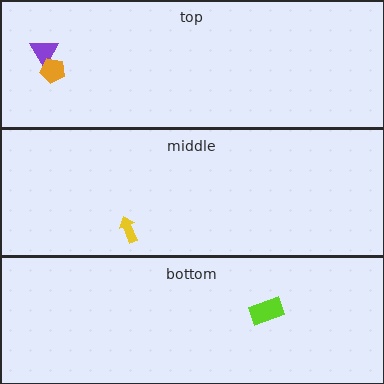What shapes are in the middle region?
The yellow arrow.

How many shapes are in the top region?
2.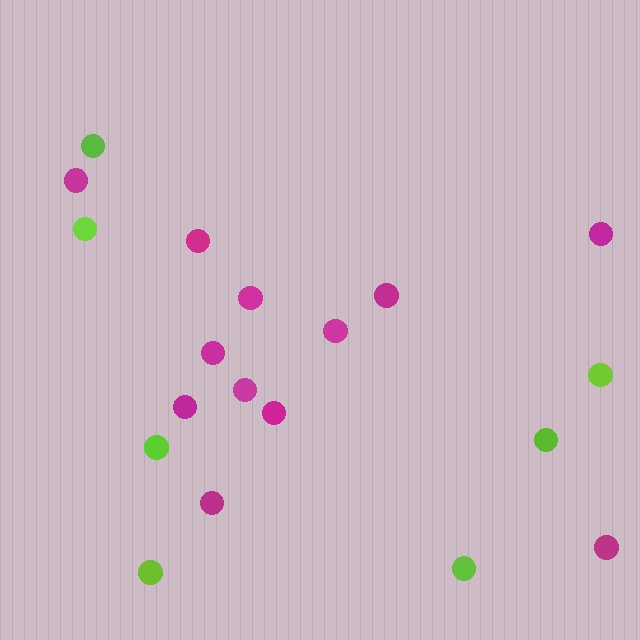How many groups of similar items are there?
There are 2 groups: one group of magenta circles (12) and one group of lime circles (7).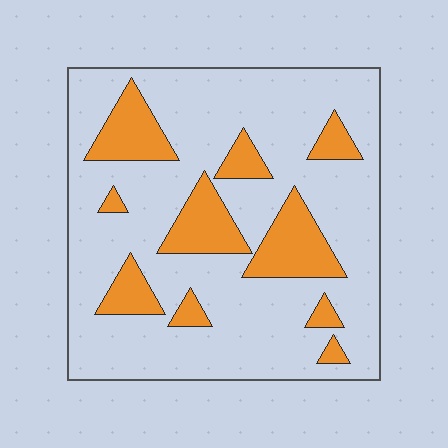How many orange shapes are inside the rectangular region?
10.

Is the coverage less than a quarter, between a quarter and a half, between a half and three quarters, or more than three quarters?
Less than a quarter.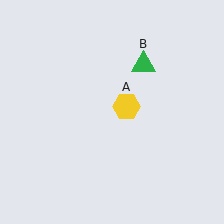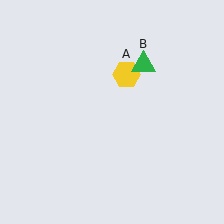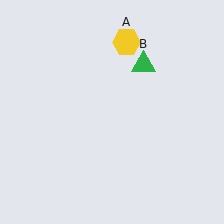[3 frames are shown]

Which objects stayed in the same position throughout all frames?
Green triangle (object B) remained stationary.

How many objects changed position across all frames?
1 object changed position: yellow hexagon (object A).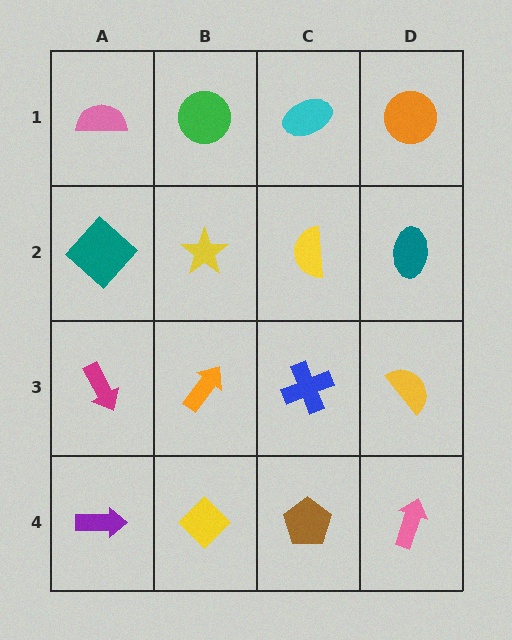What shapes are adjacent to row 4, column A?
A magenta arrow (row 3, column A), a yellow diamond (row 4, column B).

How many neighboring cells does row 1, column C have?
3.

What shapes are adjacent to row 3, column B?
A yellow star (row 2, column B), a yellow diamond (row 4, column B), a magenta arrow (row 3, column A), a blue cross (row 3, column C).